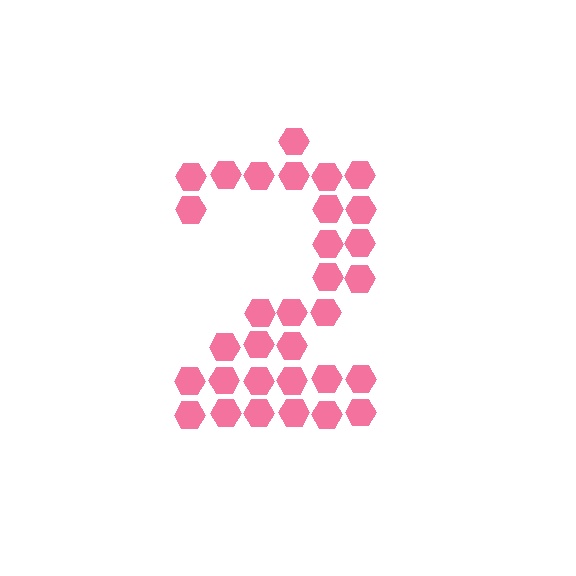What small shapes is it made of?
It is made of small hexagons.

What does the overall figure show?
The overall figure shows the digit 2.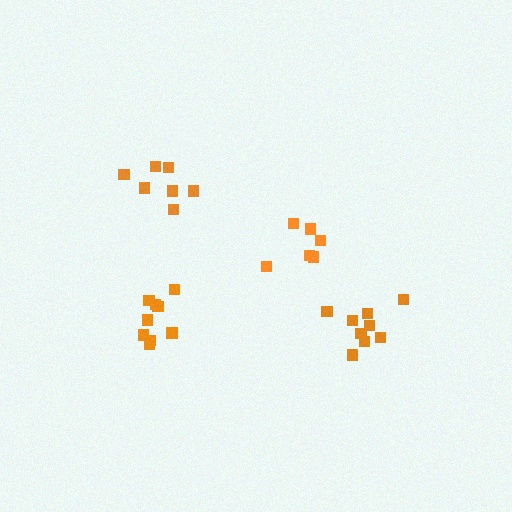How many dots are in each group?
Group 1: 9 dots, Group 2: 6 dots, Group 3: 9 dots, Group 4: 7 dots (31 total).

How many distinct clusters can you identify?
There are 4 distinct clusters.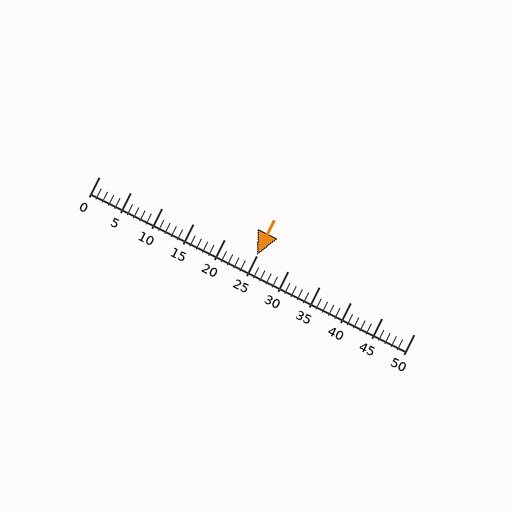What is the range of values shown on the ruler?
The ruler shows values from 0 to 50.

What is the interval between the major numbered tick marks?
The major tick marks are spaced 5 units apart.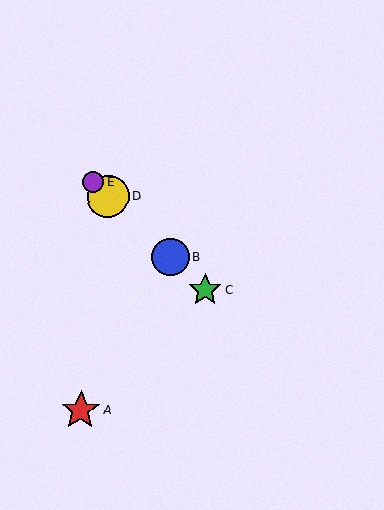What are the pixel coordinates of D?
Object D is at (108, 196).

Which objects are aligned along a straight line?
Objects B, C, D, E are aligned along a straight line.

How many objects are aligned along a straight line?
4 objects (B, C, D, E) are aligned along a straight line.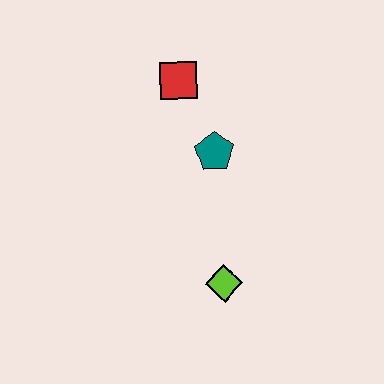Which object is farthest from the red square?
The lime diamond is farthest from the red square.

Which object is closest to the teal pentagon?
The red square is closest to the teal pentagon.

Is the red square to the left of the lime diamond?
Yes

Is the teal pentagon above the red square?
No